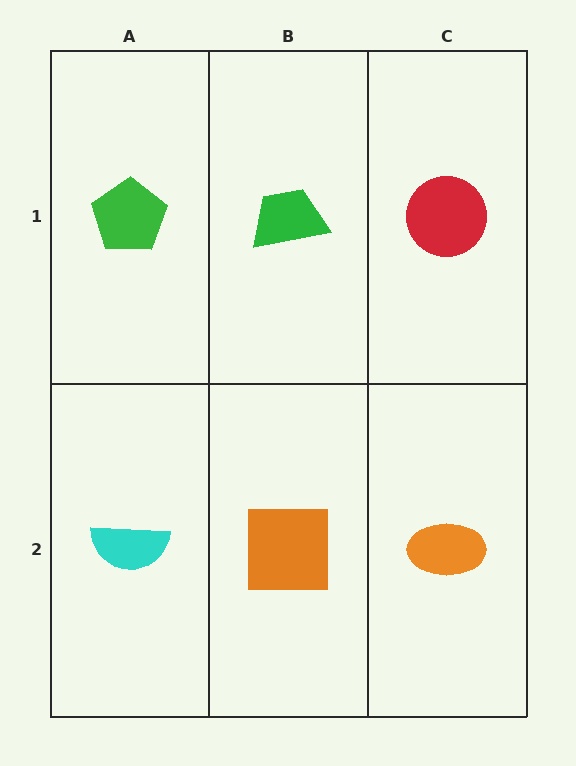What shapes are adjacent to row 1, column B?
An orange square (row 2, column B), a green pentagon (row 1, column A), a red circle (row 1, column C).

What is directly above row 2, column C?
A red circle.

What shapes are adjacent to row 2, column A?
A green pentagon (row 1, column A), an orange square (row 2, column B).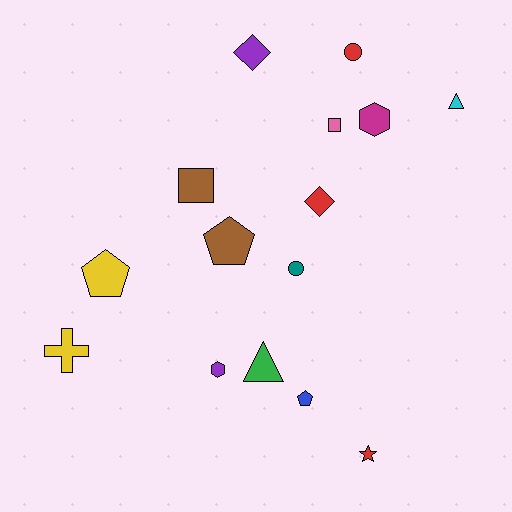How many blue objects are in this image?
There is 1 blue object.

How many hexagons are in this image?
There are 2 hexagons.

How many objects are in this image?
There are 15 objects.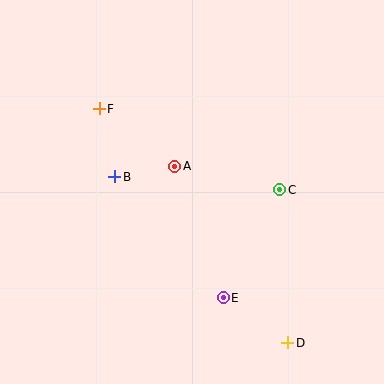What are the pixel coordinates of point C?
Point C is at (280, 190).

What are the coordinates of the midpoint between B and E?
The midpoint between B and E is at (169, 237).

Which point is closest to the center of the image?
Point A at (175, 166) is closest to the center.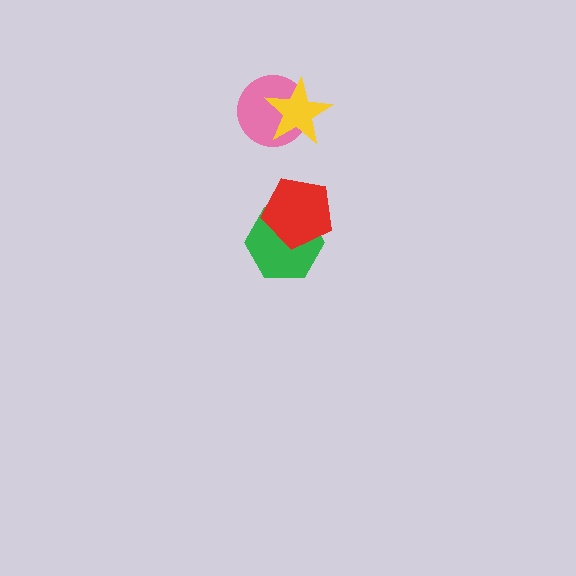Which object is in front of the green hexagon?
The red pentagon is in front of the green hexagon.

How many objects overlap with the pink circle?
1 object overlaps with the pink circle.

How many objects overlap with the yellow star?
1 object overlaps with the yellow star.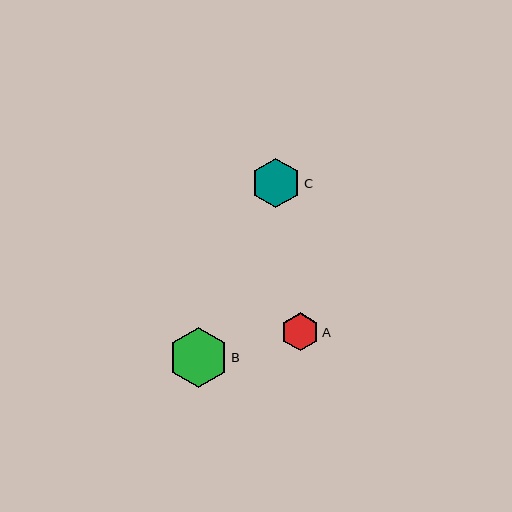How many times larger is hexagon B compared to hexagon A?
Hexagon B is approximately 1.6 times the size of hexagon A.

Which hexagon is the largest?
Hexagon B is the largest with a size of approximately 60 pixels.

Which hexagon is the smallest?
Hexagon A is the smallest with a size of approximately 38 pixels.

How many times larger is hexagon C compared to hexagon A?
Hexagon C is approximately 1.3 times the size of hexagon A.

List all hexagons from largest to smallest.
From largest to smallest: B, C, A.